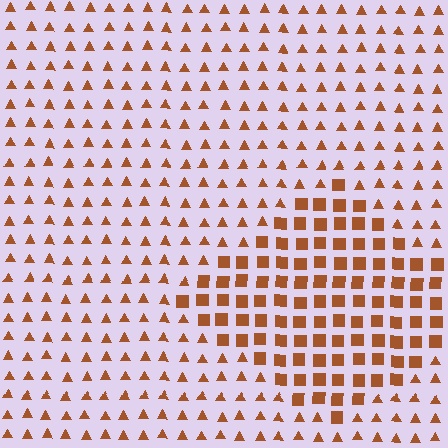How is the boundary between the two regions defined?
The boundary is defined by a change in element shape: squares inside vs. triangles outside. All elements share the same color and spacing.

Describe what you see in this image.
The image is filled with small brown elements arranged in a uniform grid. A diamond-shaped region contains squares, while the surrounding area contains triangles. The boundary is defined purely by the change in element shape.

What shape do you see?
I see a diamond.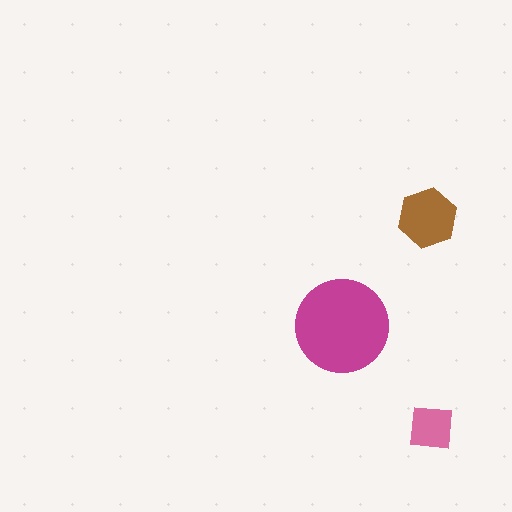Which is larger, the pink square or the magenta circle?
The magenta circle.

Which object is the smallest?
The pink square.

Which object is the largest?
The magenta circle.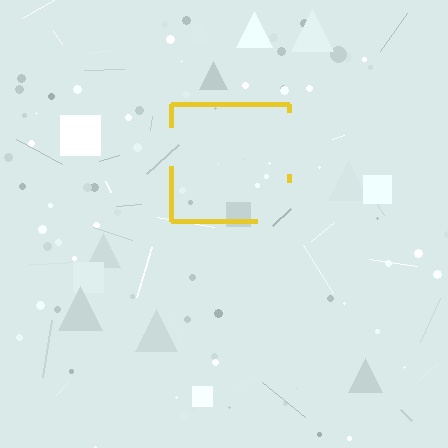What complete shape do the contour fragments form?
The contour fragments form a square.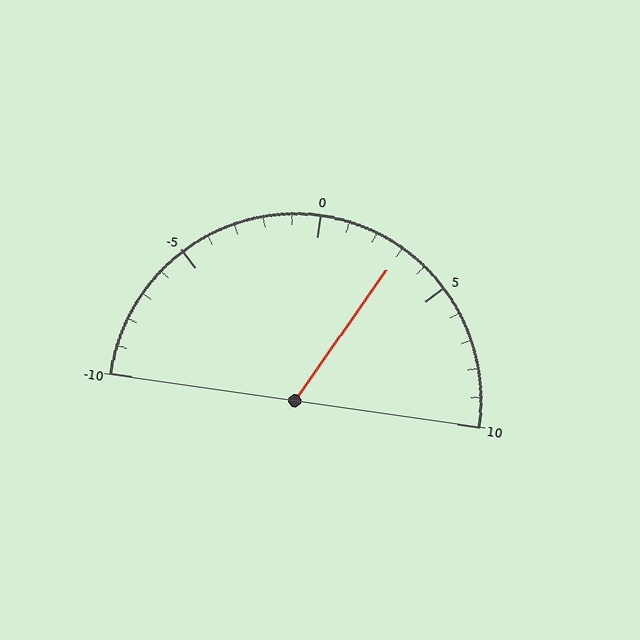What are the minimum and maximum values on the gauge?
The gauge ranges from -10 to 10.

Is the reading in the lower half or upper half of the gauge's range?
The reading is in the upper half of the range (-10 to 10).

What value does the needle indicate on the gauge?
The needle indicates approximately 3.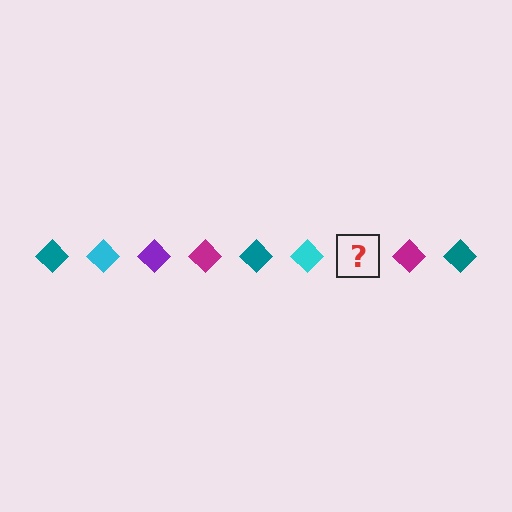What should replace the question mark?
The question mark should be replaced with a purple diamond.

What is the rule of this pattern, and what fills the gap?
The rule is that the pattern cycles through teal, cyan, purple, magenta diamonds. The gap should be filled with a purple diamond.